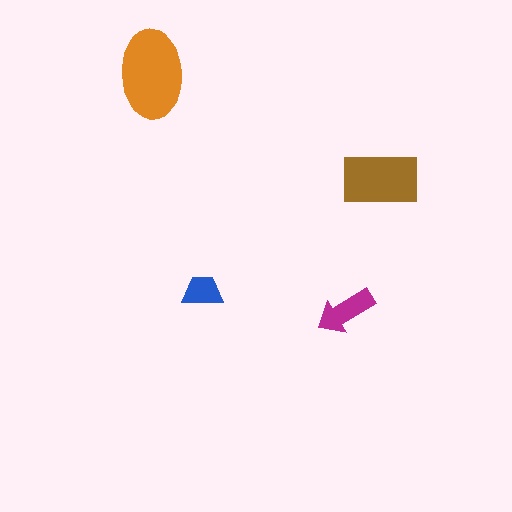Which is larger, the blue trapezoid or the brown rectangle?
The brown rectangle.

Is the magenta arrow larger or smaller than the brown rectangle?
Smaller.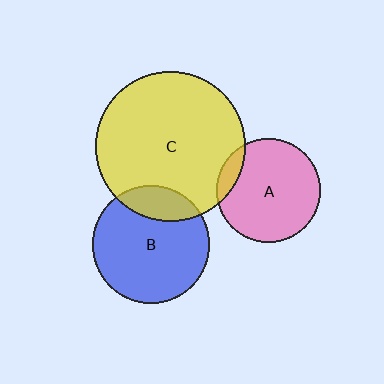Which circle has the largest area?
Circle C (yellow).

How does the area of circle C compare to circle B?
Approximately 1.6 times.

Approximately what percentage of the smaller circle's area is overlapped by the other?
Approximately 10%.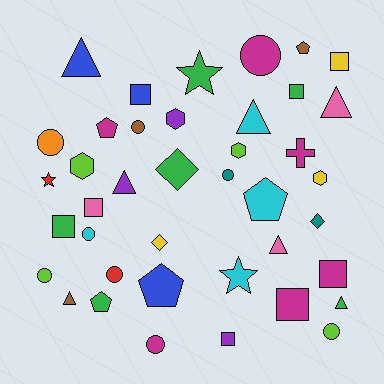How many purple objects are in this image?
There are 3 purple objects.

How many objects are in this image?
There are 40 objects.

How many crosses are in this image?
There is 1 cross.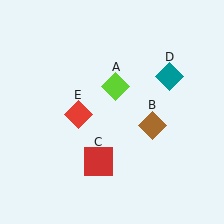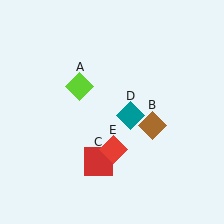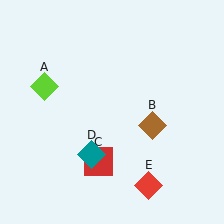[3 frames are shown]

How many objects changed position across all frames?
3 objects changed position: lime diamond (object A), teal diamond (object D), red diamond (object E).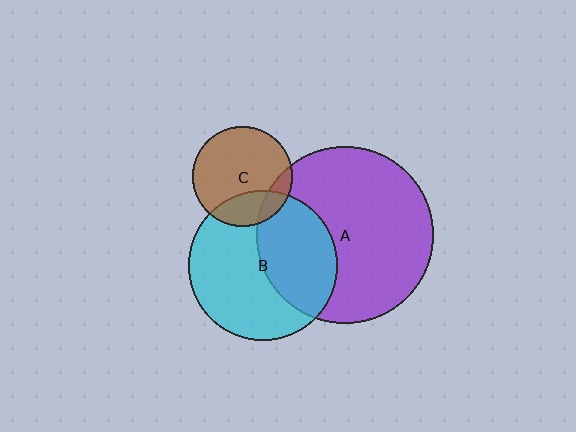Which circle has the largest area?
Circle A (purple).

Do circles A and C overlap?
Yes.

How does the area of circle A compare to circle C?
Approximately 3.1 times.